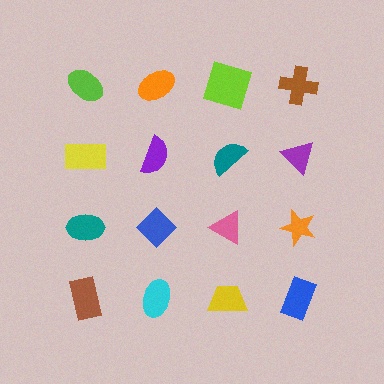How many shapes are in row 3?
4 shapes.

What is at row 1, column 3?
A lime square.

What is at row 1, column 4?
A brown cross.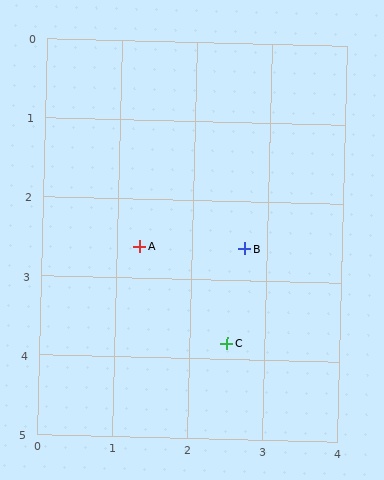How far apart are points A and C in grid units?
Points A and C are about 1.7 grid units apart.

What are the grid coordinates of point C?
Point C is at approximately (2.5, 3.8).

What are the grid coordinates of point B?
Point B is at approximately (2.7, 2.6).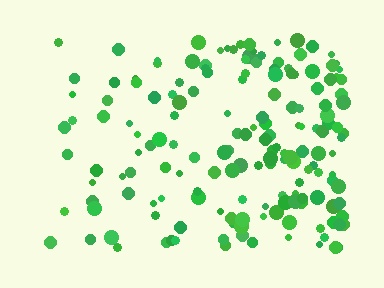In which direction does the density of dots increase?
From left to right, with the right side densest.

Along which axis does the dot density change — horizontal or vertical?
Horizontal.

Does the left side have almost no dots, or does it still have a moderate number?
Still a moderate number, just noticeably fewer than the right.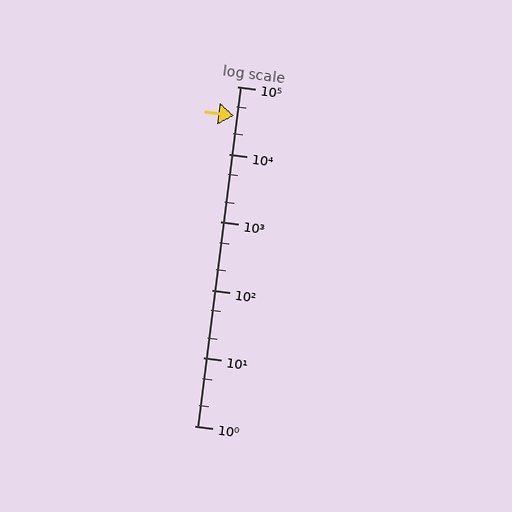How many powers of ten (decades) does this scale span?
The scale spans 5 decades, from 1 to 100000.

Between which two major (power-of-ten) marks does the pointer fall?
The pointer is between 10000 and 100000.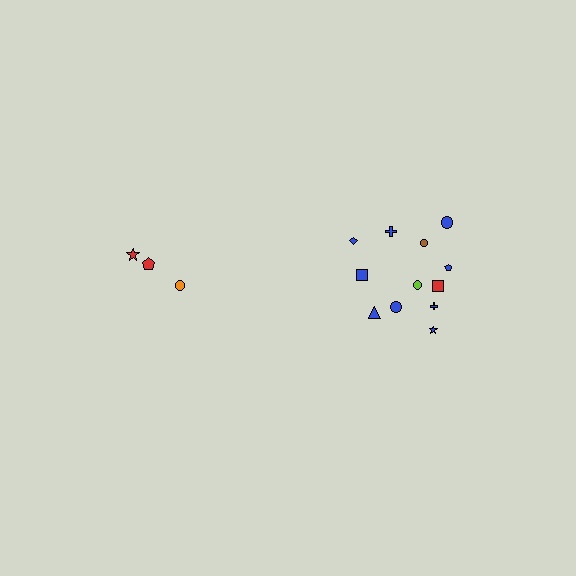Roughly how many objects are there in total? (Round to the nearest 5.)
Roughly 15 objects in total.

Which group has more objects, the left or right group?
The right group.